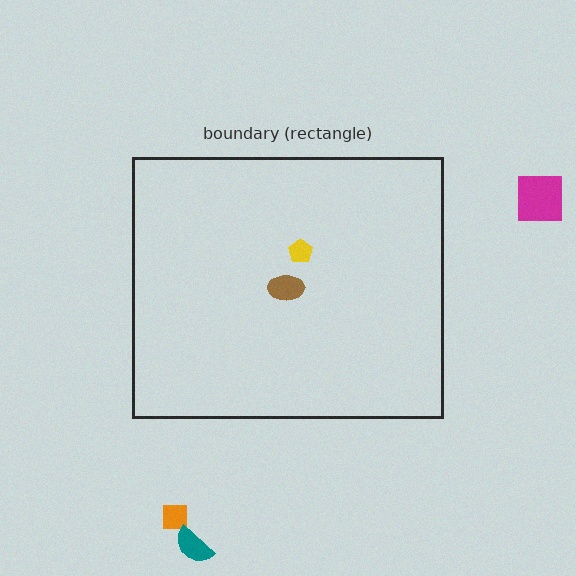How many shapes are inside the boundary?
2 inside, 3 outside.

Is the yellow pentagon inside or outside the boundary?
Inside.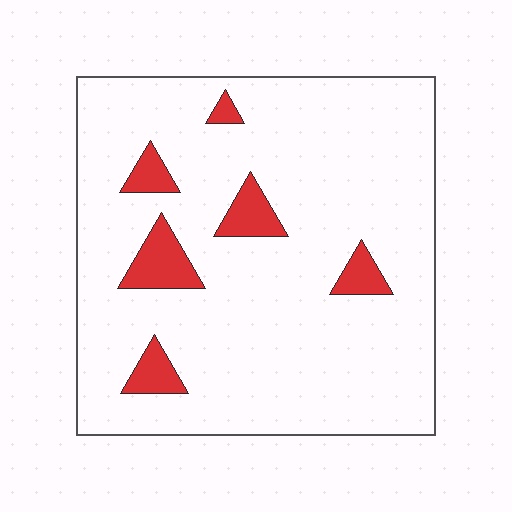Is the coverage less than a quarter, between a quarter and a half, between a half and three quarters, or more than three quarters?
Less than a quarter.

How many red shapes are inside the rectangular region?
6.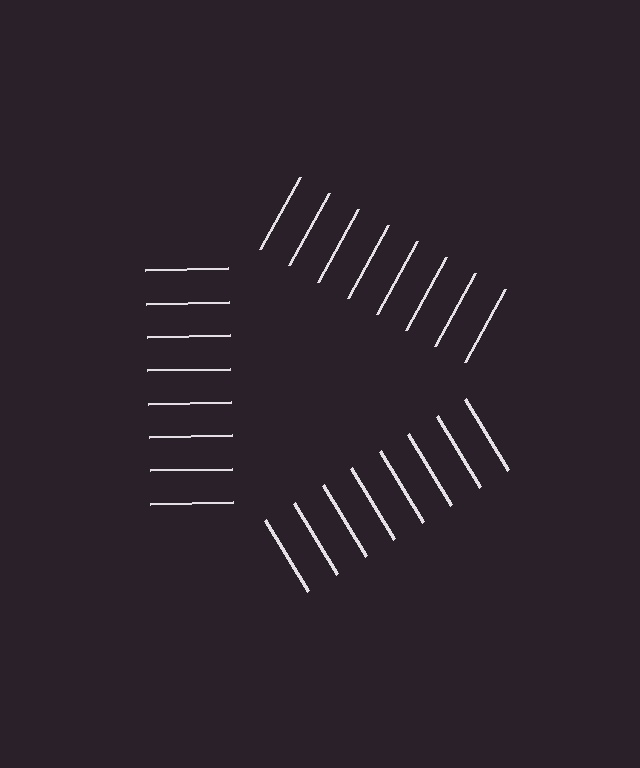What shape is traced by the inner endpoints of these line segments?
An illusory triangle — the line segments terminate on its edges but no continuous stroke is drawn.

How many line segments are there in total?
24 — 8 along each of the 3 edges.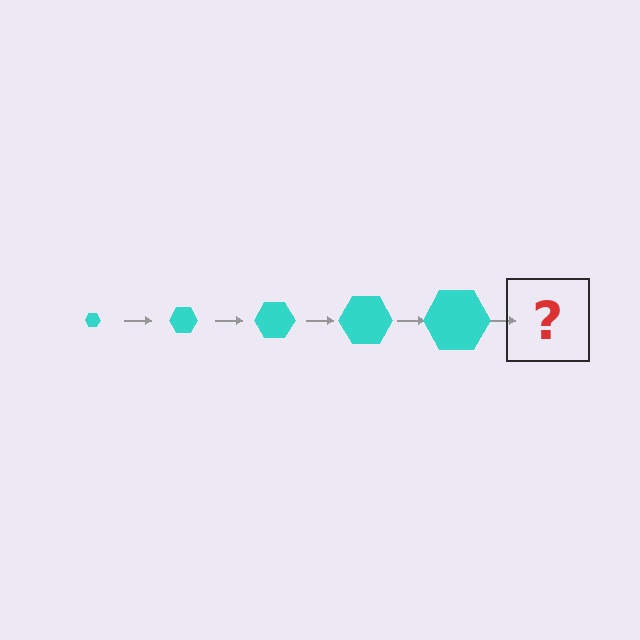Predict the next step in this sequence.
The next step is a cyan hexagon, larger than the previous one.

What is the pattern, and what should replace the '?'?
The pattern is that the hexagon gets progressively larger each step. The '?' should be a cyan hexagon, larger than the previous one.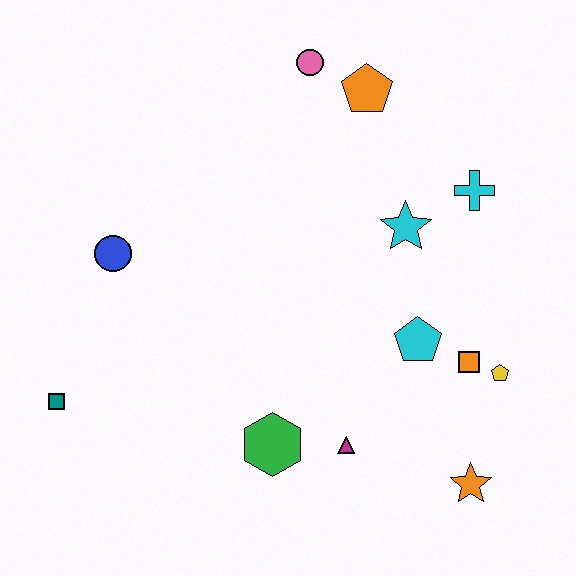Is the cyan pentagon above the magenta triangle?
Yes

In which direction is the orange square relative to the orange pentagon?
The orange square is below the orange pentagon.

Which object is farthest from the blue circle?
The orange star is farthest from the blue circle.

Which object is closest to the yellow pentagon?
The orange square is closest to the yellow pentagon.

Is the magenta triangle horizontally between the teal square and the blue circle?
No